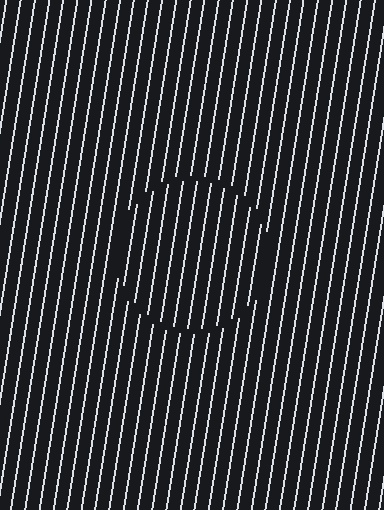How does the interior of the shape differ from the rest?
The interior of the shape contains the same grating, shifted by half a period — the contour is defined by the phase discontinuity where line-ends from the inner and outer gratings abut.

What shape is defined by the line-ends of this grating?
An illusory circle. The interior of the shape contains the same grating, shifted by half a period — the contour is defined by the phase discontinuity where line-ends from the inner and outer gratings abut.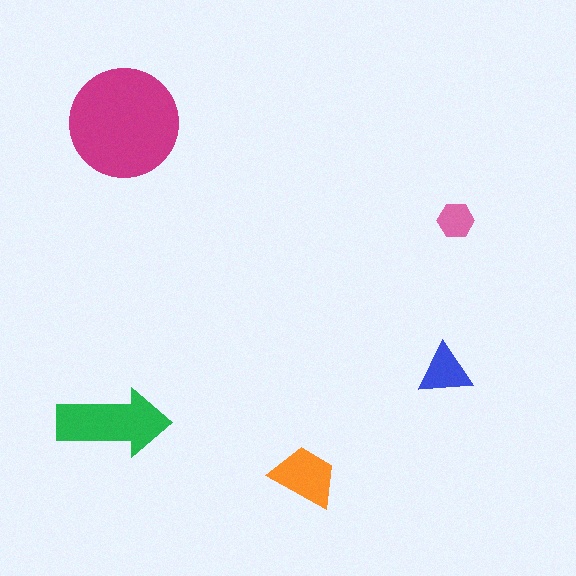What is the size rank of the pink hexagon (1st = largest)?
5th.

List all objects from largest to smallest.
The magenta circle, the green arrow, the orange trapezoid, the blue triangle, the pink hexagon.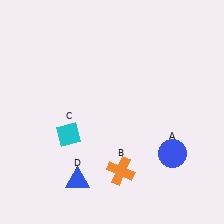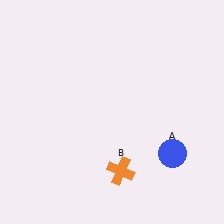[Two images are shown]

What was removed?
The cyan diamond (C), the blue triangle (D) were removed in Image 2.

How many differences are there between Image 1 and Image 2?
There are 2 differences between the two images.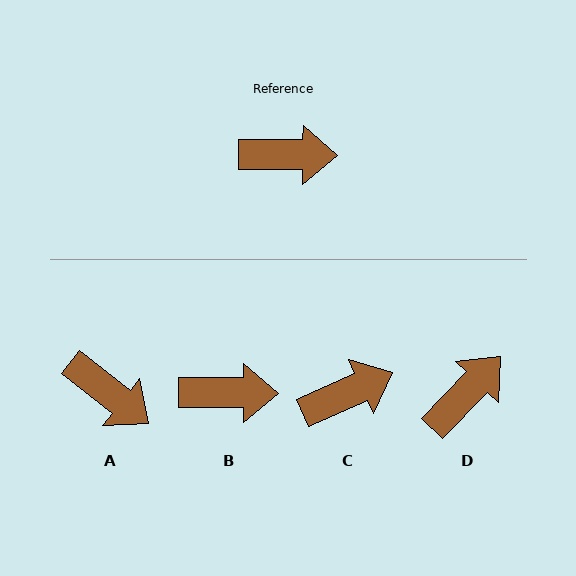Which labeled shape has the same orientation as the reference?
B.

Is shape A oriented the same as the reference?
No, it is off by about 38 degrees.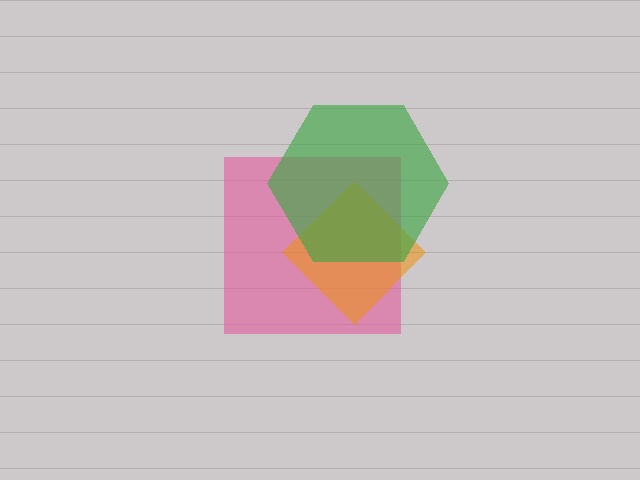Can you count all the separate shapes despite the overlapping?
Yes, there are 3 separate shapes.